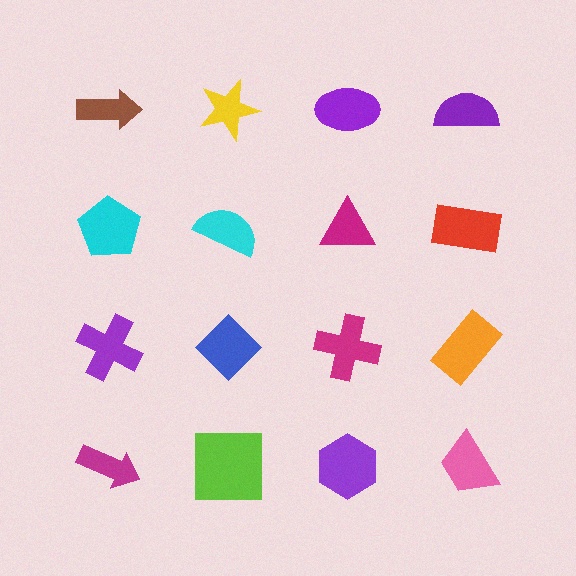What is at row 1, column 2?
A yellow star.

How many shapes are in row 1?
4 shapes.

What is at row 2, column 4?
A red rectangle.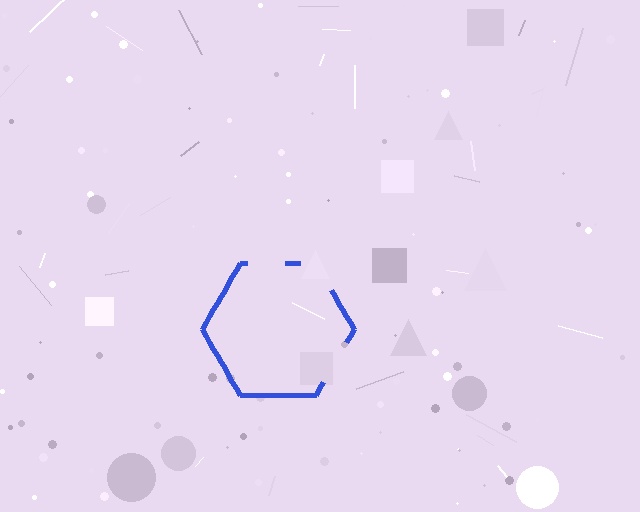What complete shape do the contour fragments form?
The contour fragments form a hexagon.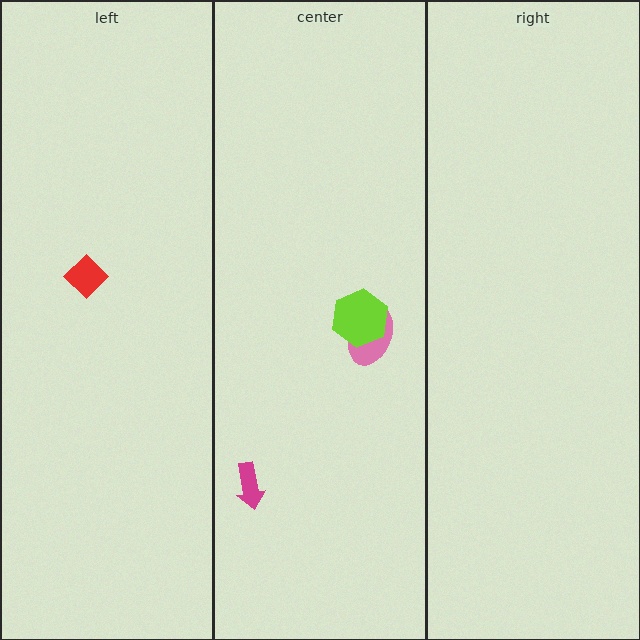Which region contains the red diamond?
The left region.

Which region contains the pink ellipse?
The center region.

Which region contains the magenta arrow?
The center region.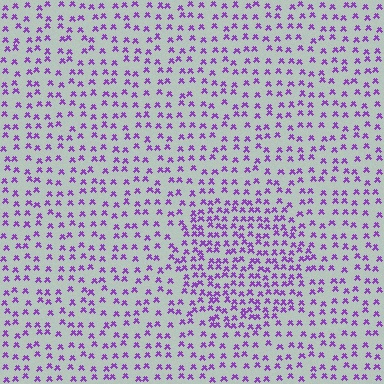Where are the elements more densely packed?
The elements are more densely packed inside the circle boundary.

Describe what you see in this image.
The image contains small purple elements arranged at two different densities. A circle-shaped region is visible where the elements are more densely packed than the surrounding area.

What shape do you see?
I see a circle.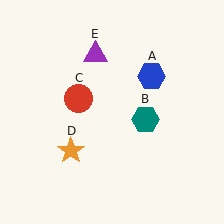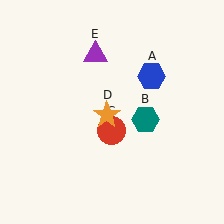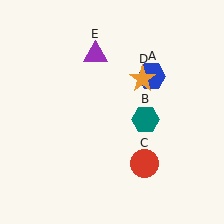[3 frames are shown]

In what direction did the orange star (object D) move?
The orange star (object D) moved up and to the right.